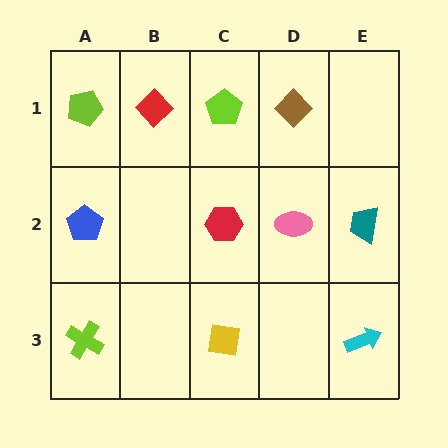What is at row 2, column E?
A teal trapezoid.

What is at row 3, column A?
A lime cross.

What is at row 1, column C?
A lime pentagon.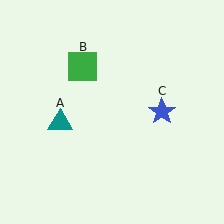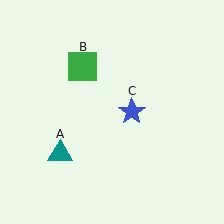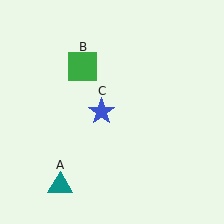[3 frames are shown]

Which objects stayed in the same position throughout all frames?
Green square (object B) remained stationary.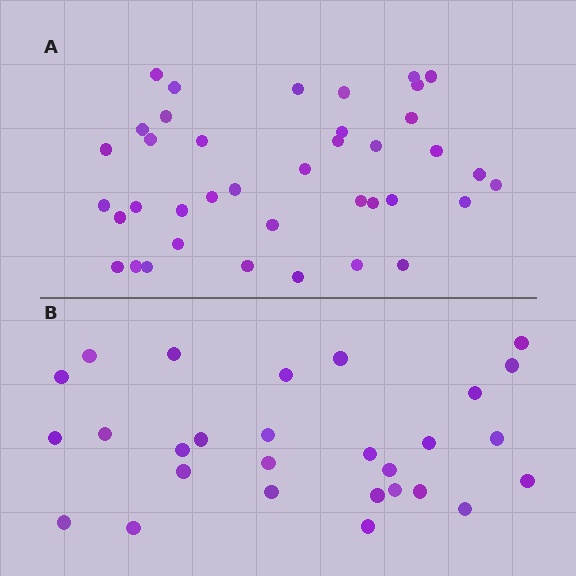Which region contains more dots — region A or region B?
Region A (the top region) has more dots.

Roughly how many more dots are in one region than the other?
Region A has roughly 12 or so more dots than region B.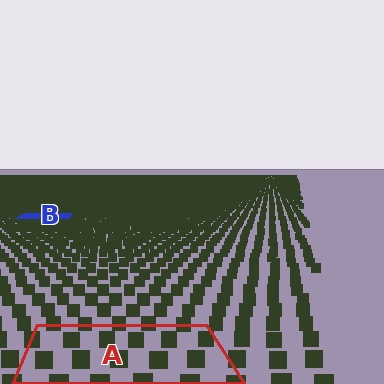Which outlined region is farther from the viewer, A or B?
Region B is farther from the viewer — the texture elements inside it appear smaller and more densely packed.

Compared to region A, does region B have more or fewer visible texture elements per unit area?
Region B has more texture elements per unit area — they are packed more densely because it is farther away.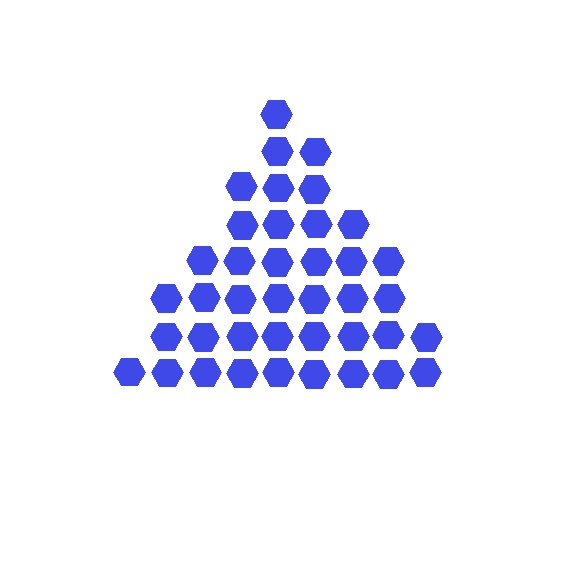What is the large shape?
The large shape is a triangle.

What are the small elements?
The small elements are hexagons.